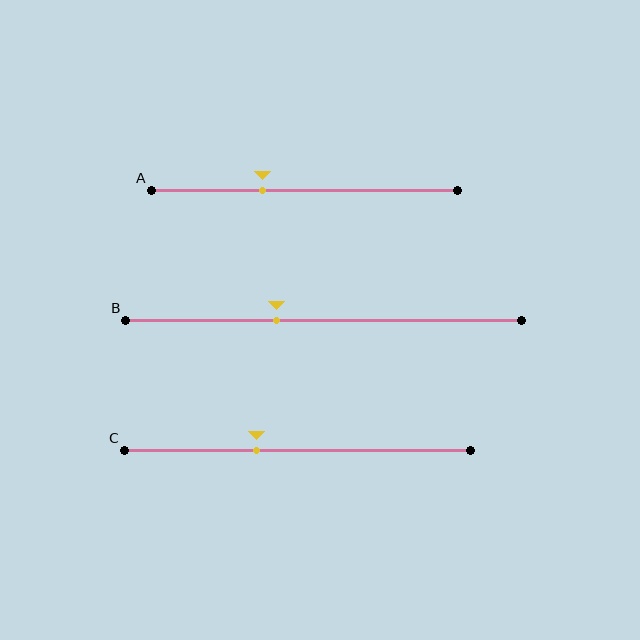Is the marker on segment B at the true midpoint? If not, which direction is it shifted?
No, the marker on segment B is shifted to the left by about 12% of the segment length.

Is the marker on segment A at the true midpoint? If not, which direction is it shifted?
No, the marker on segment A is shifted to the left by about 14% of the segment length.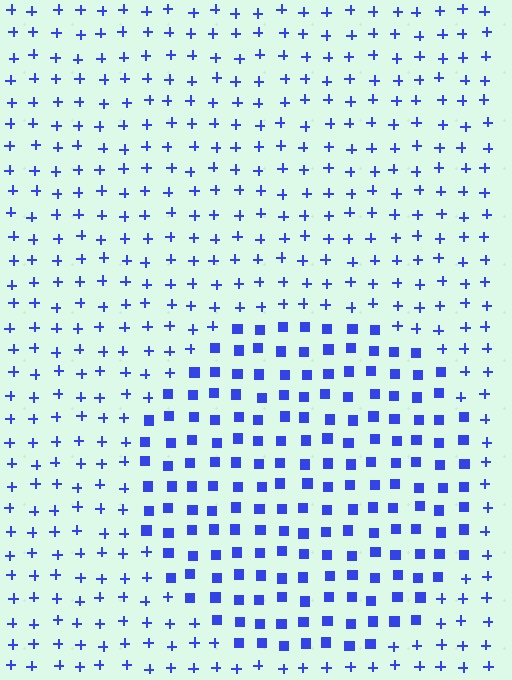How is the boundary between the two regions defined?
The boundary is defined by a change in element shape: squares inside vs. plus signs outside. All elements share the same color and spacing.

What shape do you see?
I see a circle.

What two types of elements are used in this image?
The image uses squares inside the circle region and plus signs outside it.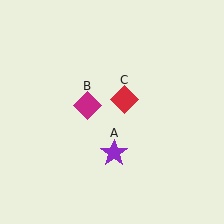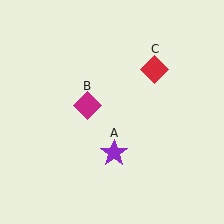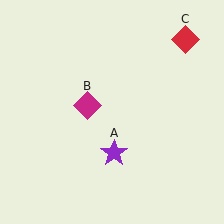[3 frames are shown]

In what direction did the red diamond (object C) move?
The red diamond (object C) moved up and to the right.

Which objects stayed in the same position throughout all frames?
Purple star (object A) and magenta diamond (object B) remained stationary.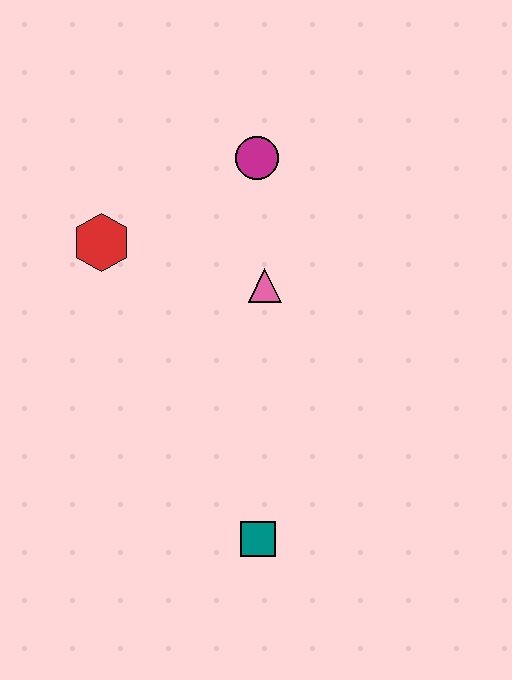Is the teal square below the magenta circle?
Yes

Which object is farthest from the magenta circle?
The teal square is farthest from the magenta circle.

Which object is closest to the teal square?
The pink triangle is closest to the teal square.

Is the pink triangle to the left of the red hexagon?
No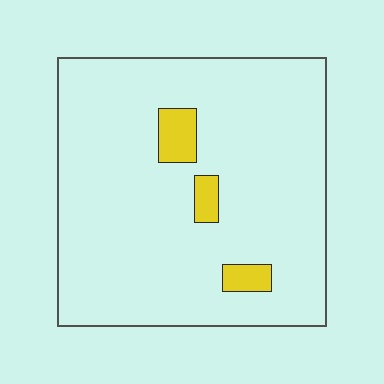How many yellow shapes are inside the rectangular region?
3.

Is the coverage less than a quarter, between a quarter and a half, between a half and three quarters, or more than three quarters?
Less than a quarter.